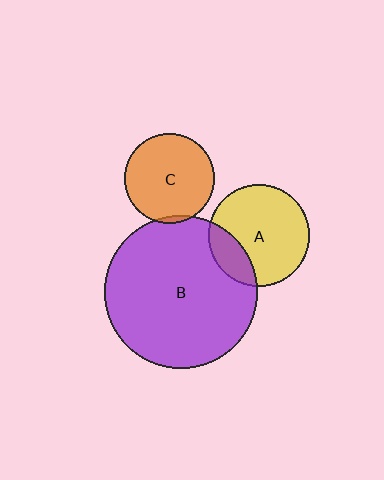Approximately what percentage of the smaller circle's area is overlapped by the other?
Approximately 5%.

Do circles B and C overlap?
Yes.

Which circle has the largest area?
Circle B (purple).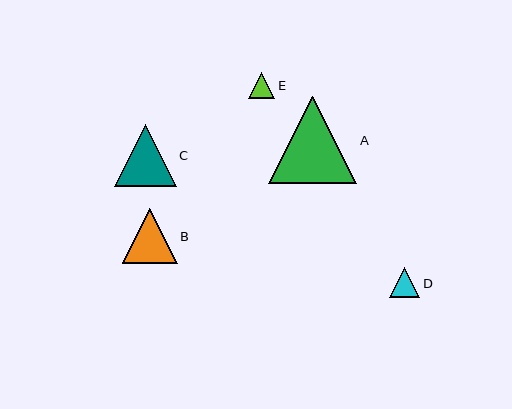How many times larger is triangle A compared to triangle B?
Triangle A is approximately 1.6 times the size of triangle B.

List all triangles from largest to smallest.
From largest to smallest: A, C, B, D, E.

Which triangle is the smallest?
Triangle E is the smallest with a size of approximately 26 pixels.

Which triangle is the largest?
Triangle A is the largest with a size of approximately 88 pixels.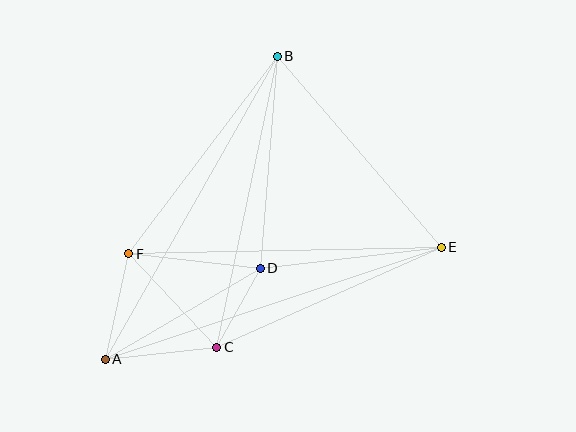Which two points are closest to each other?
Points C and D are closest to each other.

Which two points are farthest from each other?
Points A and E are farthest from each other.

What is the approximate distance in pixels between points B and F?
The distance between B and F is approximately 247 pixels.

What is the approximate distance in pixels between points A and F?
The distance between A and F is approximately 108 pixels.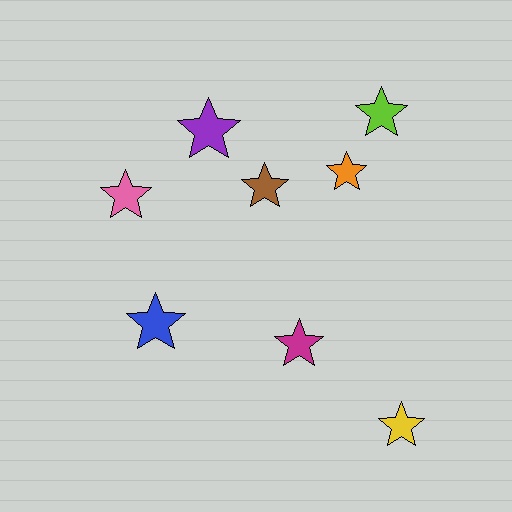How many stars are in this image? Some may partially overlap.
There are 8 stars.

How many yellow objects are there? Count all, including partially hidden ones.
There is 1 yellow object.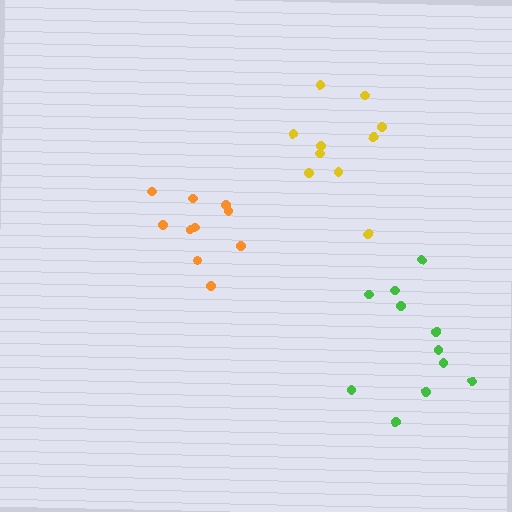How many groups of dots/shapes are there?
There are 3 groups.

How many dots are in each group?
Group 1: 11 dots, Group 2: 10 dots, Group 3: 10 dots (31 total).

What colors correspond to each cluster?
The clusters are colored: green, yellow, orange.